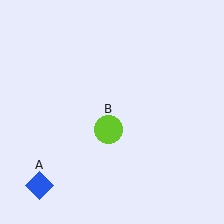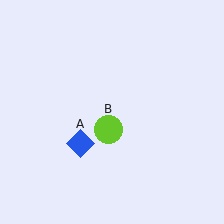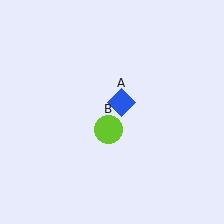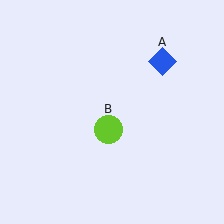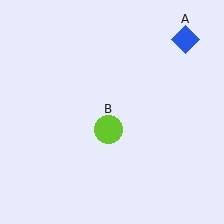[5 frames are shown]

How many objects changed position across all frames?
1 object changed position: blue diamond (object A).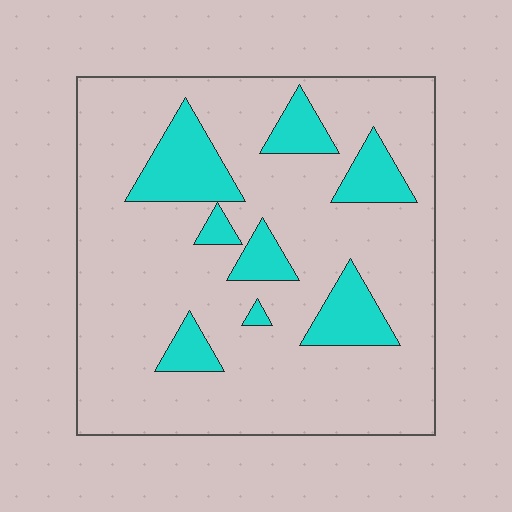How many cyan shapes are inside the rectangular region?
8.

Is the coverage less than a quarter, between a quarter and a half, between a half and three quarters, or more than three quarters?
Less than a quarter.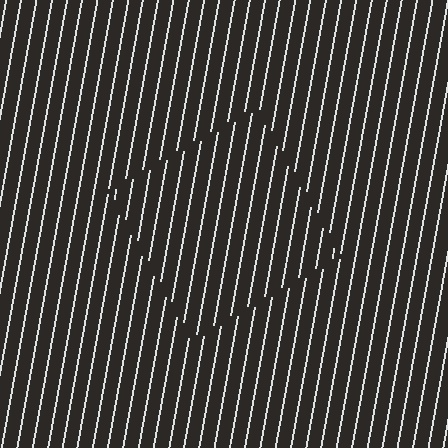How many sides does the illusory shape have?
4 sides — the line-ends trace a square.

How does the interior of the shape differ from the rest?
The interior of the shape contains the same grating, shifted by half a period — the contour is defined by the phase discontinuity where line-ends from the inner and outer gratings abut.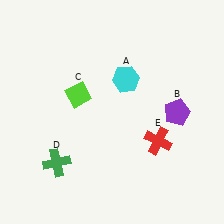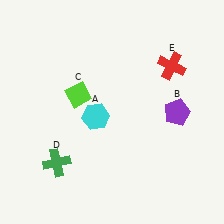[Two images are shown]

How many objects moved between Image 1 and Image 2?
2 objects moved between the two images.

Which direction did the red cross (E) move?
The red cross (E) moved up.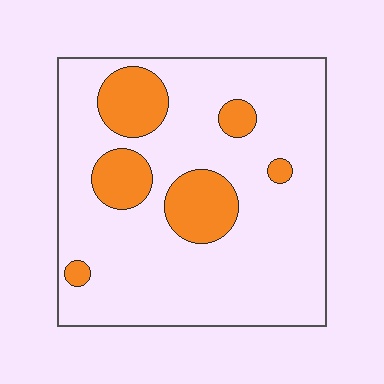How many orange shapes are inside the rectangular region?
6.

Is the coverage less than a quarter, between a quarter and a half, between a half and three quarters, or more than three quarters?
Less than a quarter.